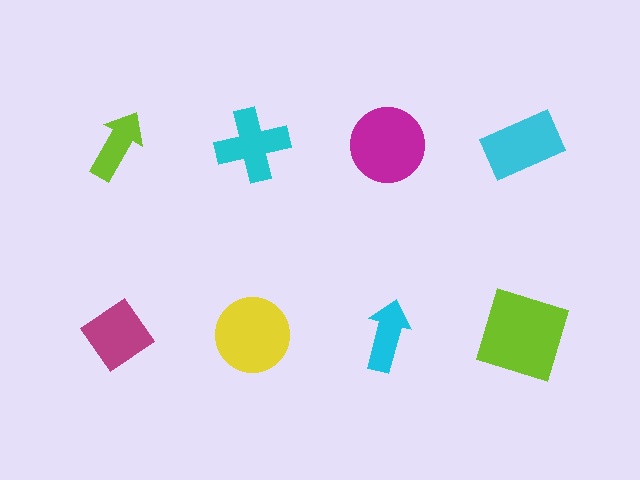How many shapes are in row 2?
4 shapes.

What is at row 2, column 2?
A yellow circle.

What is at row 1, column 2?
A cyan cross.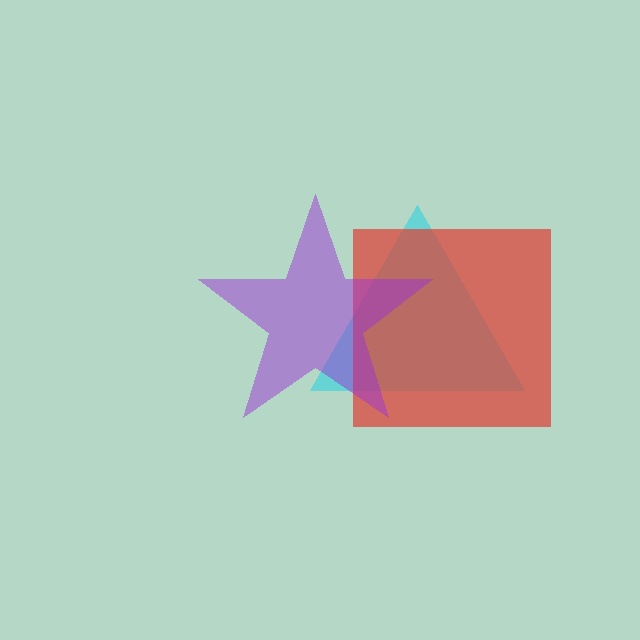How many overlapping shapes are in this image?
There are 3 overlapping shapes in the image.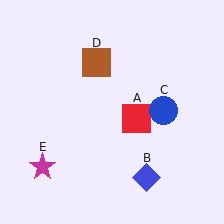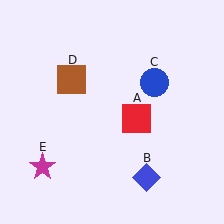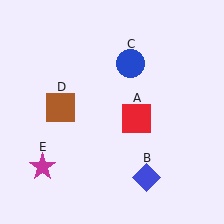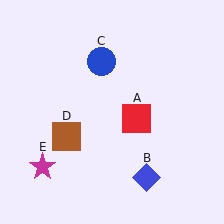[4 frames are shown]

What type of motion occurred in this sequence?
The blue circle (object C), brown square (object D) rotated counterclockwise around the center of the scene.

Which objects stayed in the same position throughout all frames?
Red square (object A) and blue diamond (object B) and magenta star (object E) remained stationary.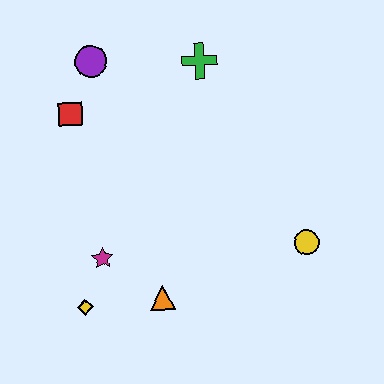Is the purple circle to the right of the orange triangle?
No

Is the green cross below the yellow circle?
No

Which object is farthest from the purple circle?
The yellow circle is farthest from the purple circle.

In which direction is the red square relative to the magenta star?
The red square is above the magenta star.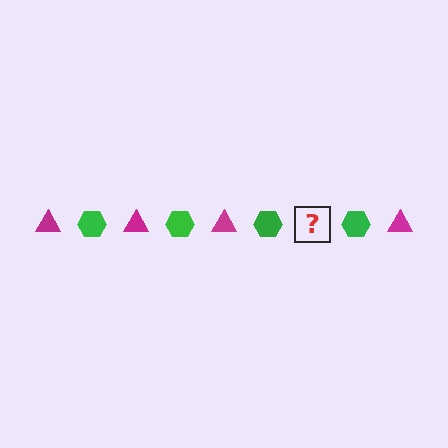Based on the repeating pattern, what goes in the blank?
The blank should be a magenta triangle.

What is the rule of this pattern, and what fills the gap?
The rule is that the pattern alternates between magenta triangle and green hexagon. The gap should be filled with a magenta triangle.